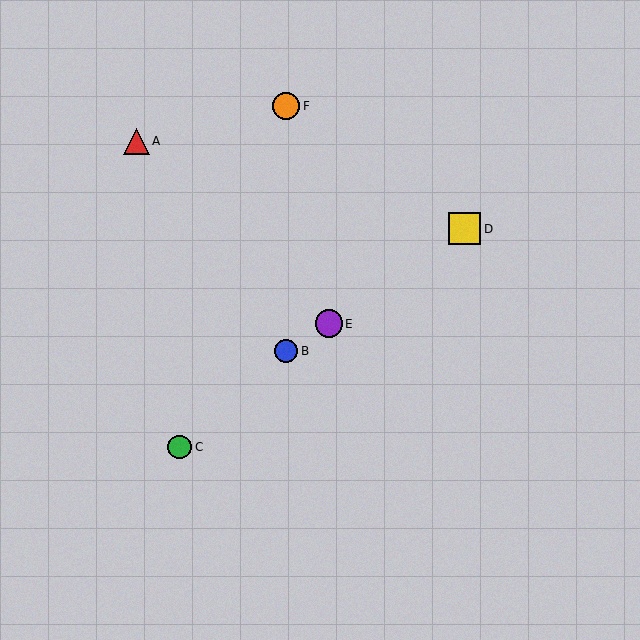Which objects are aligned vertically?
Objects B, F are aligned vertically.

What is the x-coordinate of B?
Object B is at x≈286.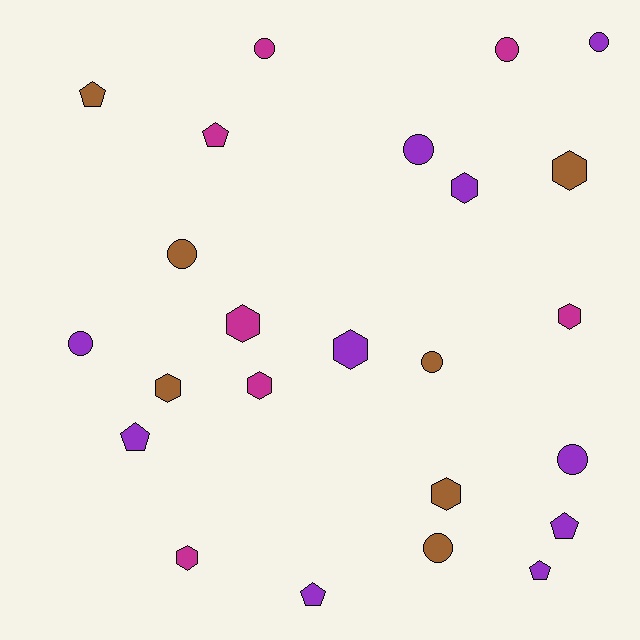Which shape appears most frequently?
Circle, with 9 objects.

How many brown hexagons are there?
There are 3 brown hexagons.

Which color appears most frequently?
Purple, with 10 objects.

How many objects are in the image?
There are 24 objects.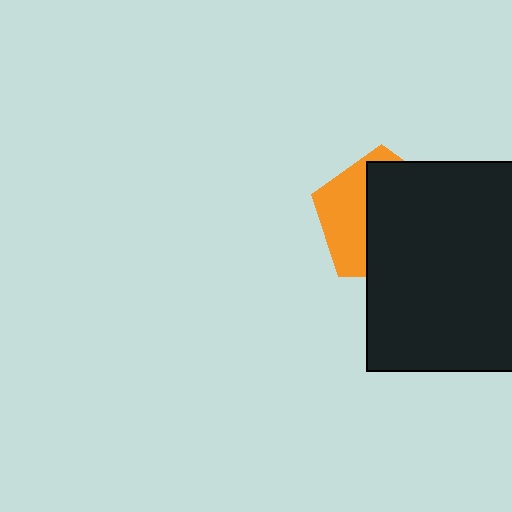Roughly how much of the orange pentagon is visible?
A small part of it is visible (roughly 37%).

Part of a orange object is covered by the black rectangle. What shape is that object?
It is a pentagon.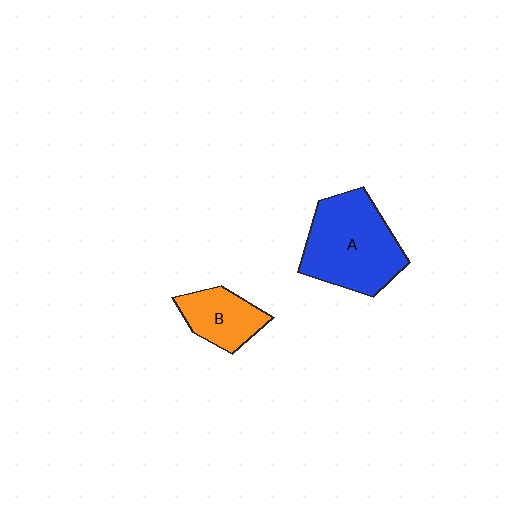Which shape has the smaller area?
Shape B (orange).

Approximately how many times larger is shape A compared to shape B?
Approximately 2.0 times.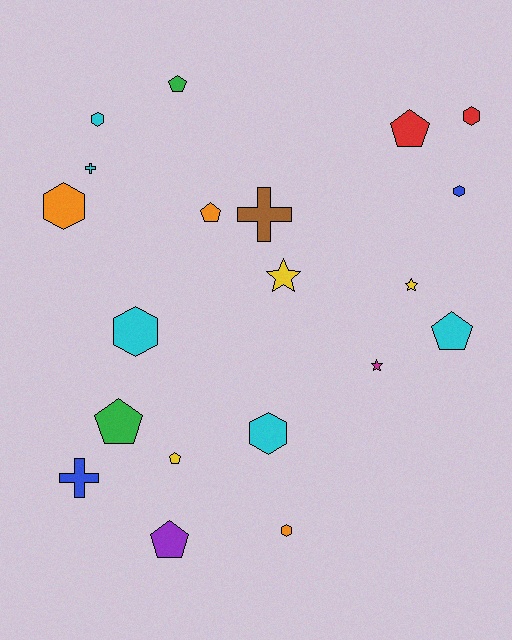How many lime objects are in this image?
There are no lime objects.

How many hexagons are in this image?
There are 7 hexagons.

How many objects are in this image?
There are 20 objects.